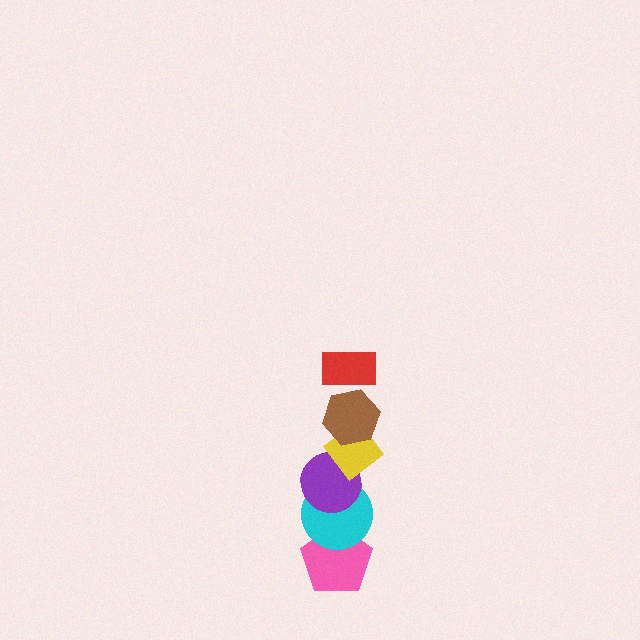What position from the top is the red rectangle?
The red rectangle is 1st from the top.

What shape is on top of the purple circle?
The yellow diamond is on top of the purple circle.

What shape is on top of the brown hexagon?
The red rectangle is on top of the brown hexagon.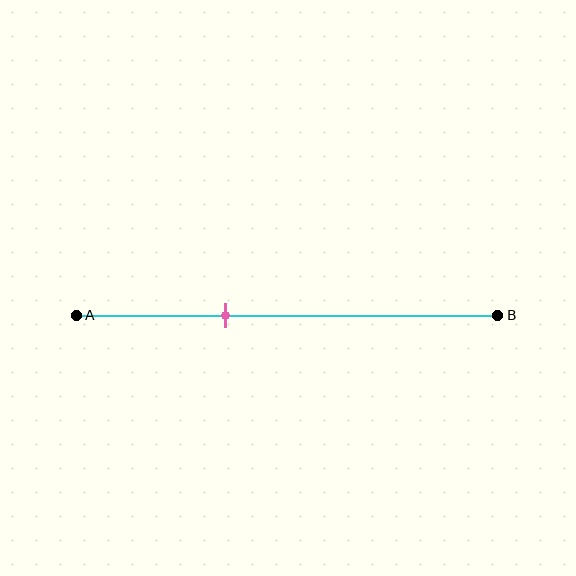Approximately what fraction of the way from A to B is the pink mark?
The pink mark is approximately 35% of the way from A to B.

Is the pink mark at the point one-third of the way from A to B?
Yes, the mark is approximately at the one-third point.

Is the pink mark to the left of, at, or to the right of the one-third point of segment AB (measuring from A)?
The pink mark is approximately at the one-third point of segment AB.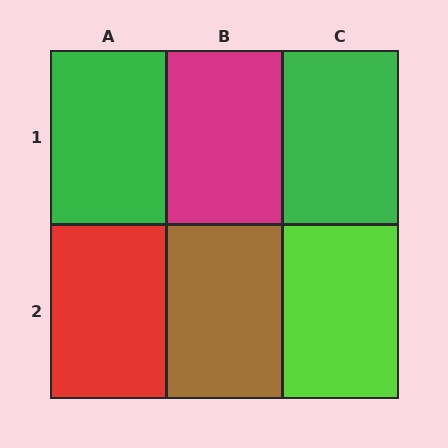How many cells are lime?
1 cell is lime.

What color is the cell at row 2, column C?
Lime.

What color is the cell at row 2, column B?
Brown.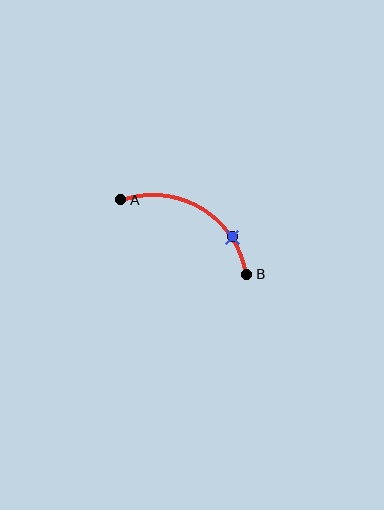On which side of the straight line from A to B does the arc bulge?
The arc bulges above the straight line connecting A and B.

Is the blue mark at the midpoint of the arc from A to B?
No. The blue mark lies on the arc but is closer to endpoint B. The arc midpoint would be at the point on the curve equidistant along the arc from both A and B.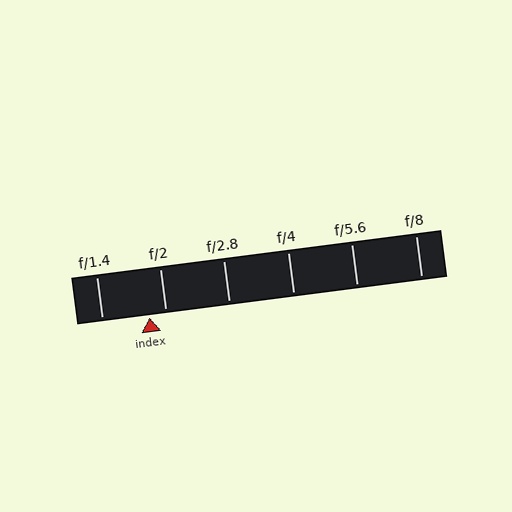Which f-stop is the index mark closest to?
The index mark is closest to f/2.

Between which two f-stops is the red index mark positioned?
The index mark is between f/1.4 and f/2.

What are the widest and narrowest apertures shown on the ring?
The widest aperture shown is f/1.4 and the narrowest is f/8.